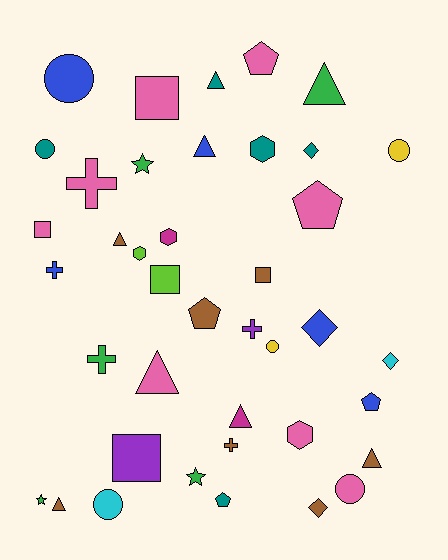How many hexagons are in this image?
There are 4 hexagons.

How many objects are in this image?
There are 40 objects.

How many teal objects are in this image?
There are 5 teal objects.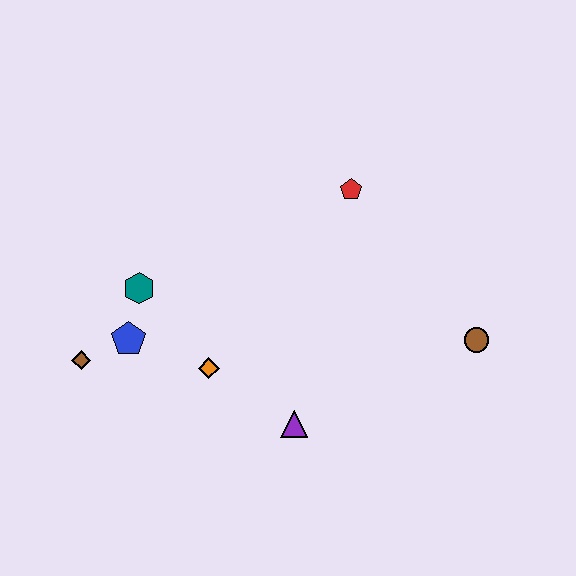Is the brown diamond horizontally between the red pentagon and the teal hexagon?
No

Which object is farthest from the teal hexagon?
The brown circle is farthest from the teal hexagon.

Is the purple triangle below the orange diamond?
Yes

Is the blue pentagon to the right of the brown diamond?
Yes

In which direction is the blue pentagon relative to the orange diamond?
The blue pentagon is to the left of the orange diamond.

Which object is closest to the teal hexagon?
The blue pentagon is closest to the teal hexagon.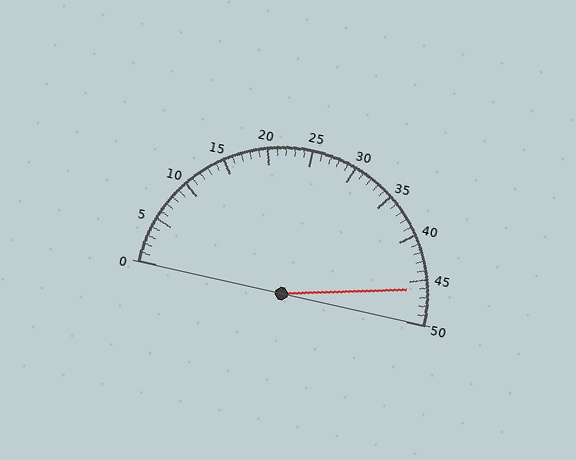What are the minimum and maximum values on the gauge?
The gauge ranges from 0 to 50.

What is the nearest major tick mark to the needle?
The nearest major tick mark is 45.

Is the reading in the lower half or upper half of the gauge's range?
The reading is in the upper half of the range (0 to 50).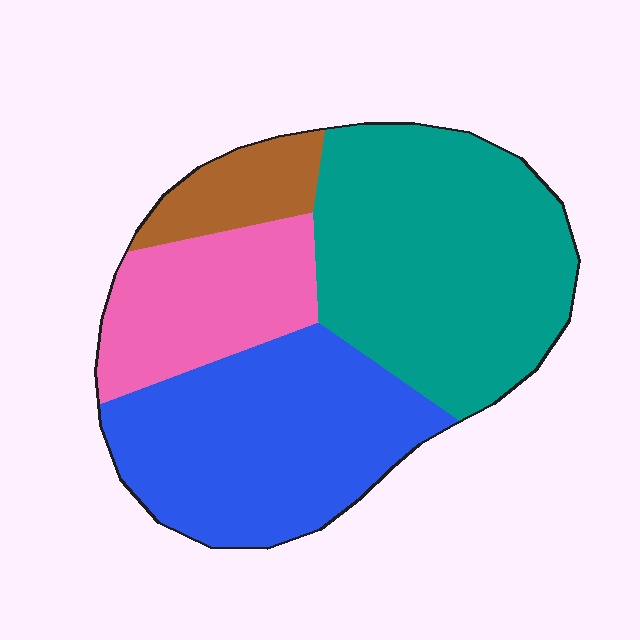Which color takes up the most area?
Teal, at roughly 40%.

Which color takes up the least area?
Brown, at roughly 10%.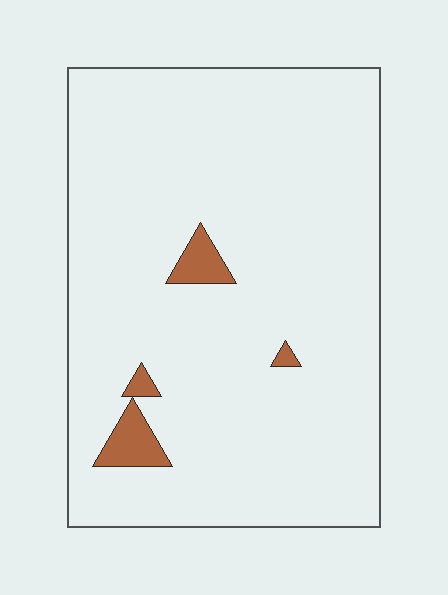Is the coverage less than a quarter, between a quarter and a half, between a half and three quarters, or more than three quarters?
Less than a quarter.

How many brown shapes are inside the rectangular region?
4.